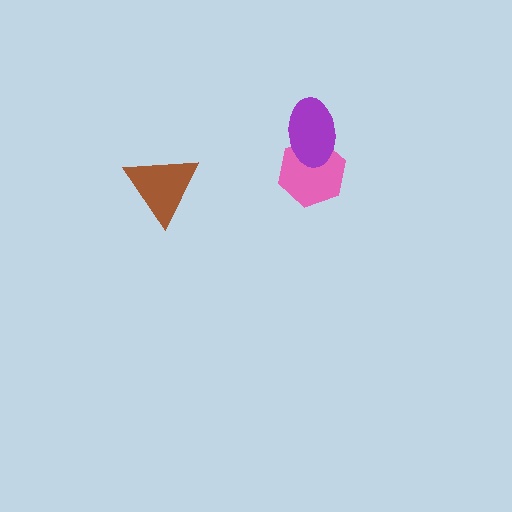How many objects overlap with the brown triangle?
0 objects overlap with the brown triangle.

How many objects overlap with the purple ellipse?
1 object overlaps with the purple ellipse.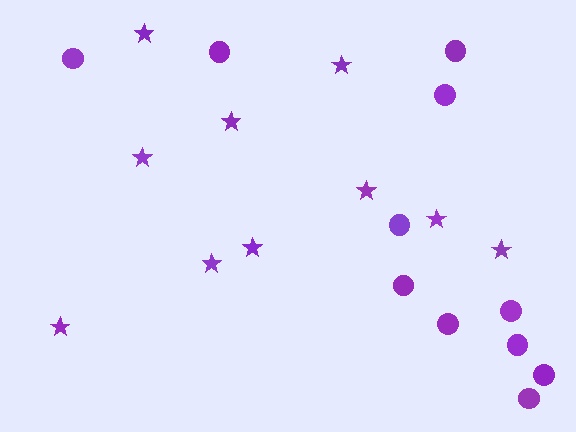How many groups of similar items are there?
There are 2 groups: one group of circles (11) and one group of stars (10).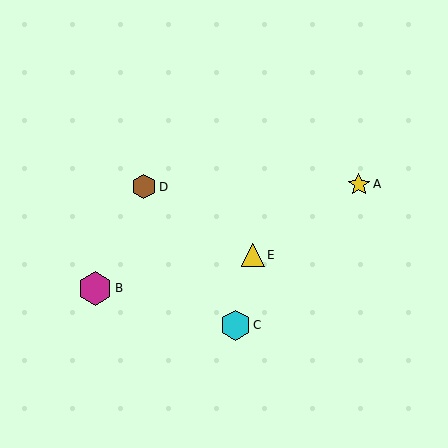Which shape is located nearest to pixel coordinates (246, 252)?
The yellow triangle (labeled E) at (253, 255) is nearest to that location.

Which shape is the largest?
The magenta hexagon (labeled B) is the largest.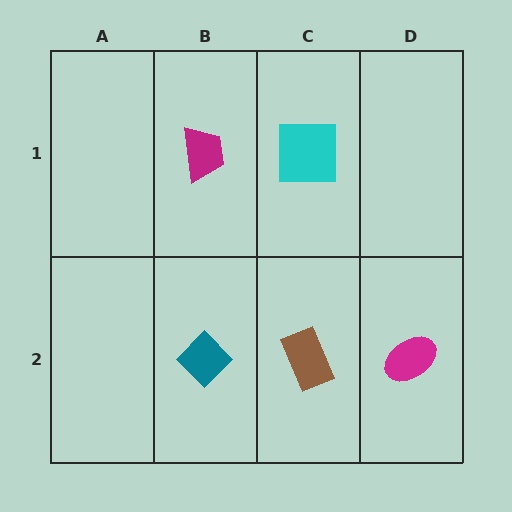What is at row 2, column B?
A teal diamond.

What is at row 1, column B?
A magenta trapezoid.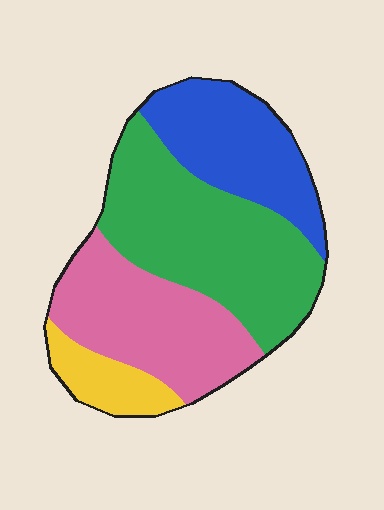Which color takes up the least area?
Yellow, at roughly 10%.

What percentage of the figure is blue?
Blue takes up about one quarter (1/4) of the figure.